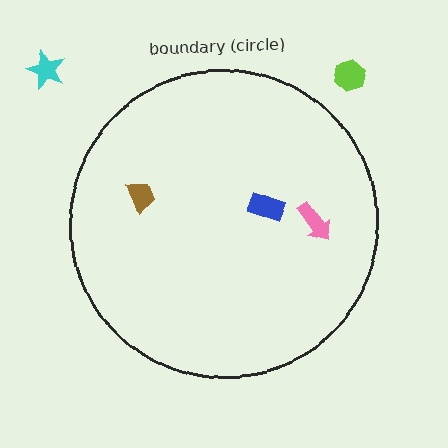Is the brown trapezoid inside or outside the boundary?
Inside.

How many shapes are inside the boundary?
3 inside, 2 outside.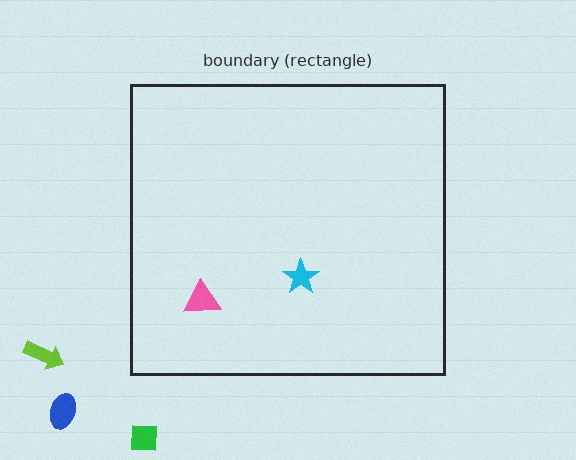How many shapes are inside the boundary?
2 inside, 3 outside.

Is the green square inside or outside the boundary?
Outside.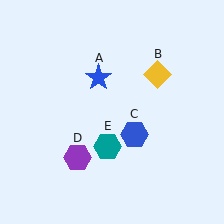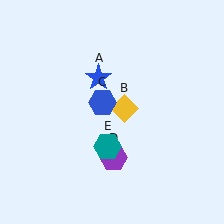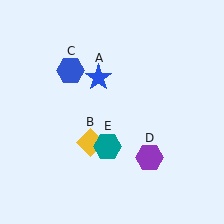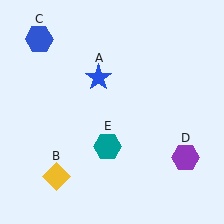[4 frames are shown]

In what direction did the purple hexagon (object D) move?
The purple hexagon (object D) moved right.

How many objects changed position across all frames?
3 objects changed position: yellow diamond (object B), blue hexagon (object C), purple hexagon (object D).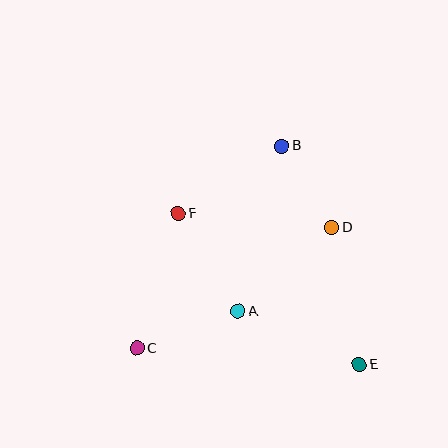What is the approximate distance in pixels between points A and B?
The distance between A and B is approximately 171 pixels.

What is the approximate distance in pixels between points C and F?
The distance between C and F is approximately 141 pixels.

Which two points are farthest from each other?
Points B and C are farthest from each other.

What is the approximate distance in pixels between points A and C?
The distance between A and C is approximately 108 pixels.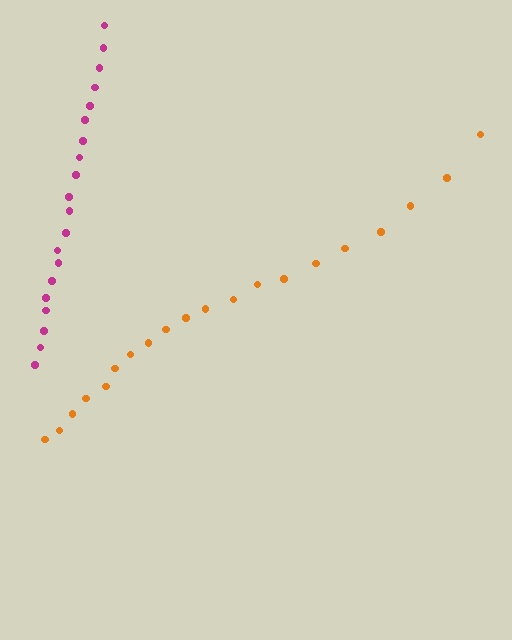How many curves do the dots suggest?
There are 2 distinct paths.